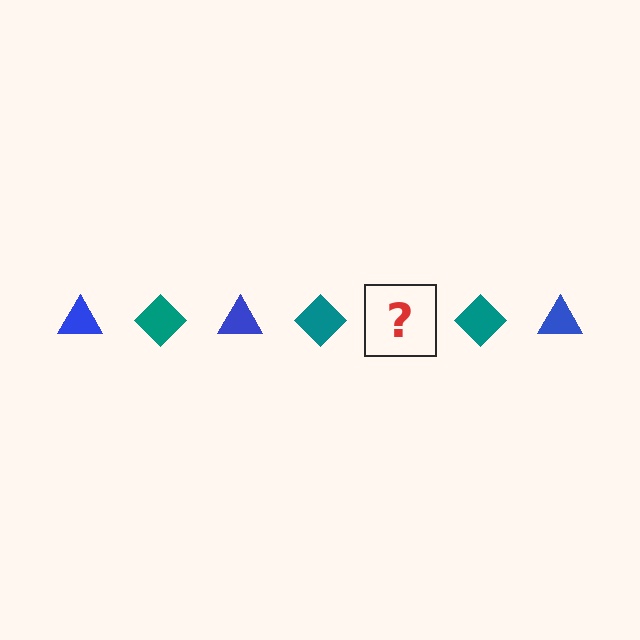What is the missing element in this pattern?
The missing element is a blue triangle.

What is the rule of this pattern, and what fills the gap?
The rule is that the pattern alternates between blue triangle and teal diamond. The gap should be filled with a blue triangle.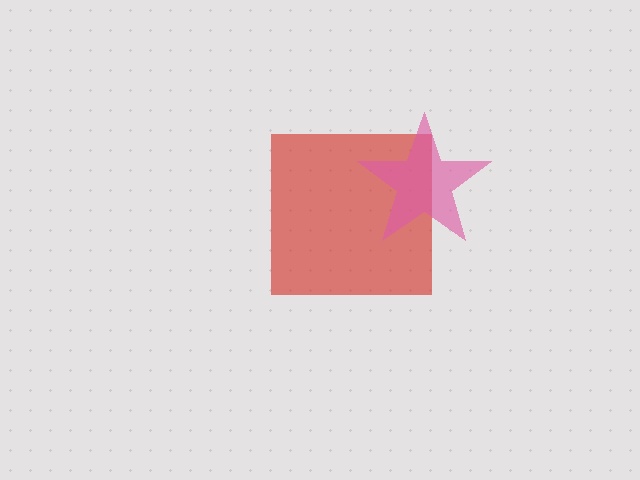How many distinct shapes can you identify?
There are 2 distinct shapes: a red square, a pink star.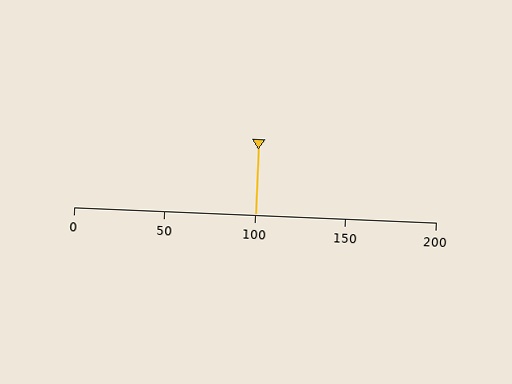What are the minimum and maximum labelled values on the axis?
The axis runs from 0 to 200.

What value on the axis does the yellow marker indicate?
The marker indicates approximately 100.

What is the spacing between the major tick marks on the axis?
The major ticks are spaced 50 apart.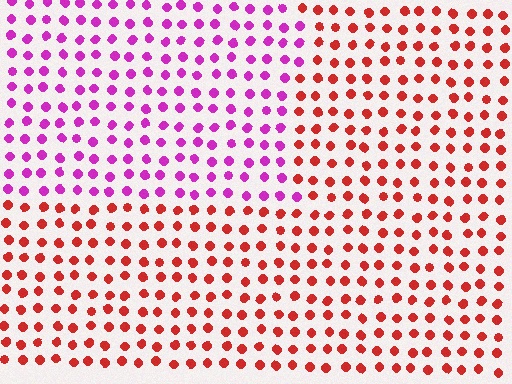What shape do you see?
I see a rectangle.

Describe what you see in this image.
The image is filled with small red elements in a uniform arrangement. A rectangle-shaped region is visible where the elements are tinted to a slightly different hue, forming a subtle color boundary.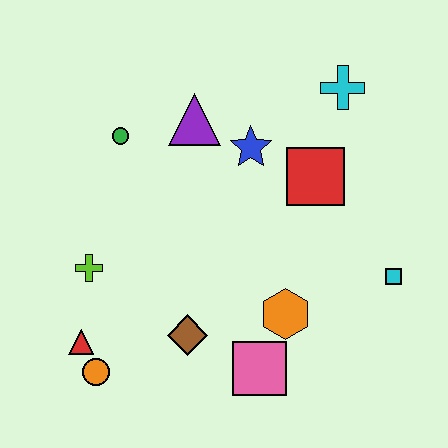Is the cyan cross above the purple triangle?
Yes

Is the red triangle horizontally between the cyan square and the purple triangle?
No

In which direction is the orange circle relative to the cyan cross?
The orange circle is below the cyan cross.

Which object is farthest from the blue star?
The orange circle is farthest from the blue star.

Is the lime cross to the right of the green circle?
No